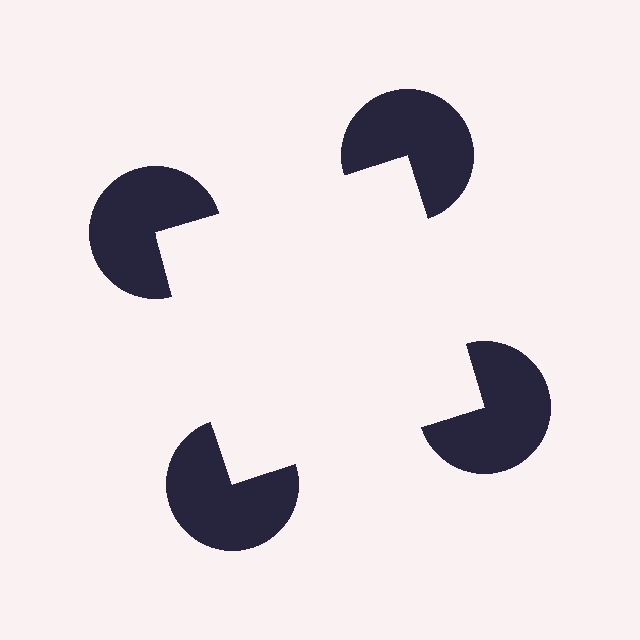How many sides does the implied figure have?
4 sides.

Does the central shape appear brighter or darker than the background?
It typically appears slightly brighter than the background, even though no actual brightness change is drawn.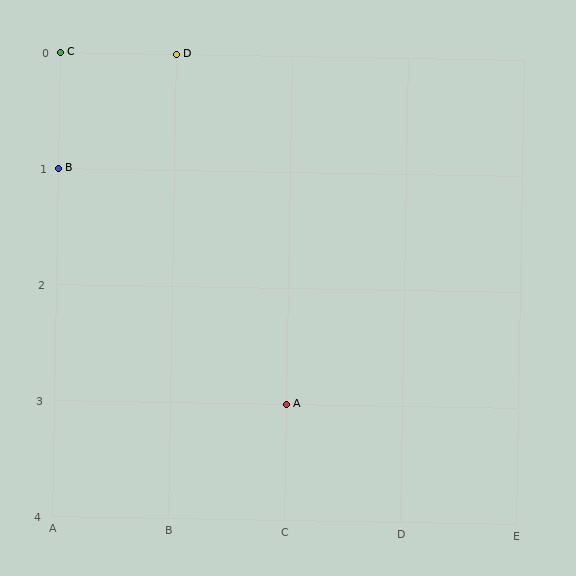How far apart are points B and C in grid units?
Points B and C are 1 row apart.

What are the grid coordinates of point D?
Point D is at grid coordinates (B, 0).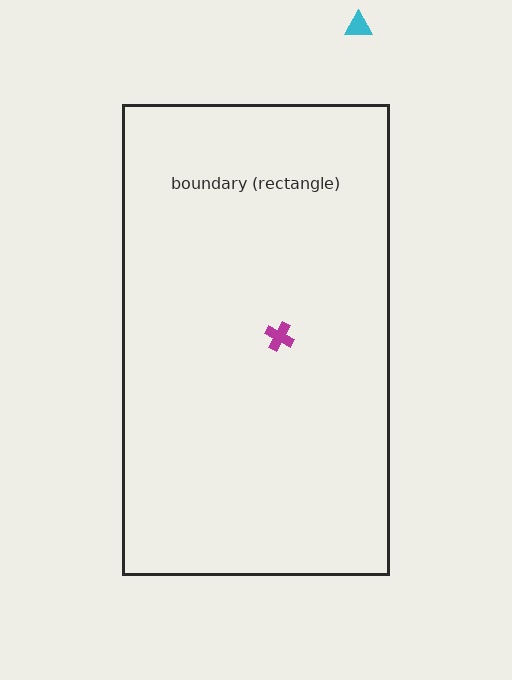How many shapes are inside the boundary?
1 inside, 1 outside.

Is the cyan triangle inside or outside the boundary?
Outside.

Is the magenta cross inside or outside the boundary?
Inside.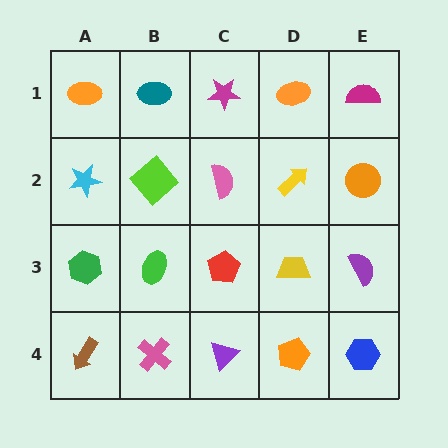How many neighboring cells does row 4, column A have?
2.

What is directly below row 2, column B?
A green ellipse.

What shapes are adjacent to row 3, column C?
A pink semicircle (row 2, column C), a purple triangle (row 4, column C), a green ellipse (row 3, column B), a yellow trapezoid (row 3, column D).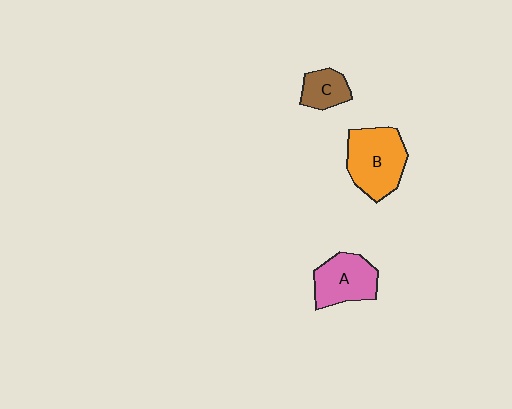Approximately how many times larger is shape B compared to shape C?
Approximately 2.1 times.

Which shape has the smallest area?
Shape C (brown).